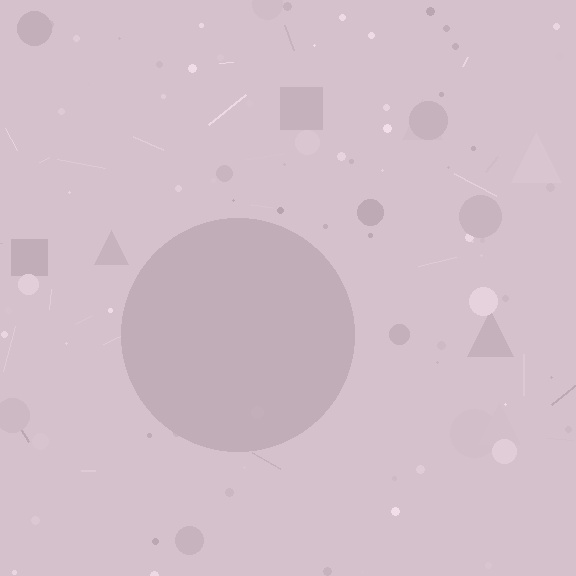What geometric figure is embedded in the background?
A circle is embedded in the background.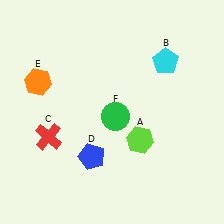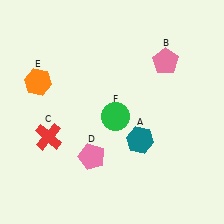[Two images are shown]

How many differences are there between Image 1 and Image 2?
There are 3 differences between the two images.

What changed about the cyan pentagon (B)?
In Image 1, B is cyan. In Image 2, it changed to pink.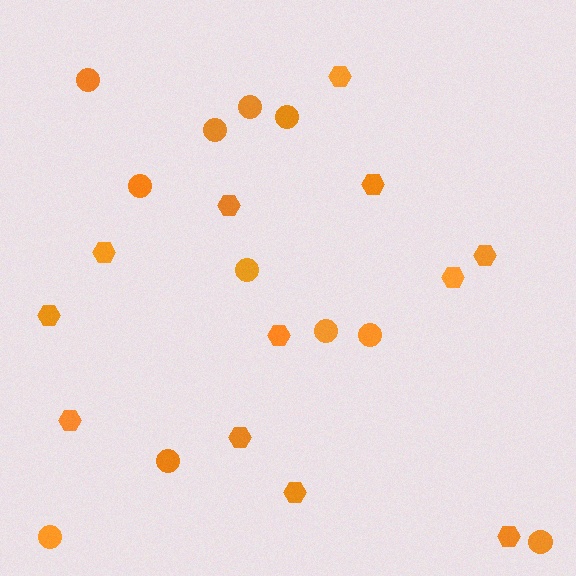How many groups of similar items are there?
There are 2 groups: one group of circles (11) and one group of hexagons (12).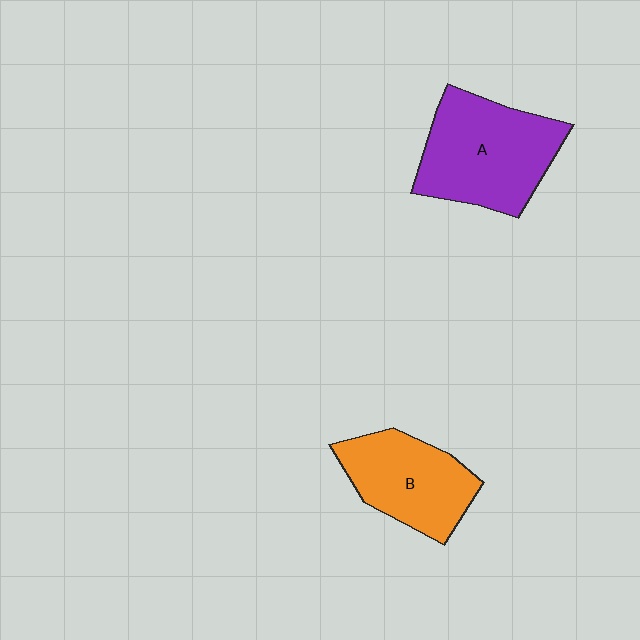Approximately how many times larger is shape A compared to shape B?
Approximately 1.3 times.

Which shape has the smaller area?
Shape B (orange).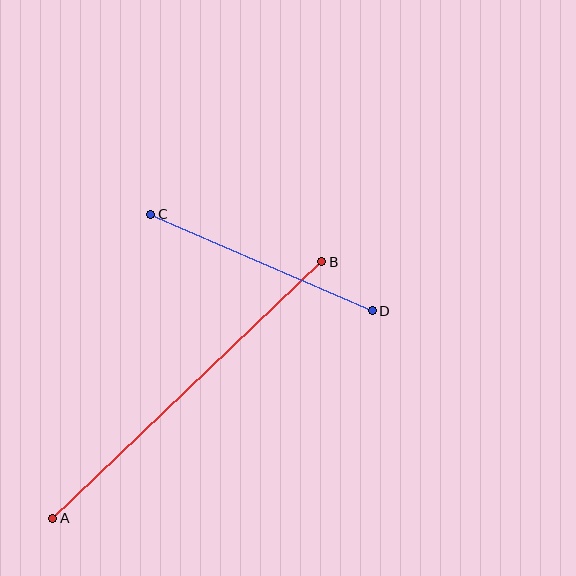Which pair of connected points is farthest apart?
Points A and B are farthest apart.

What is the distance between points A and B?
The distance is approximately 372 pixels.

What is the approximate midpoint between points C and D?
The midpoint is at approximately (261, 262) pixels.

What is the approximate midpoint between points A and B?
The midpoint is at approximately (187, 390) pixels.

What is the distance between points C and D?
The distance is approximately 242 pixels.